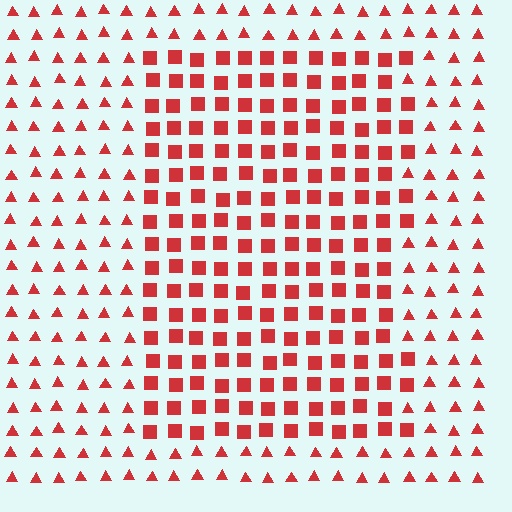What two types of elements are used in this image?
The image uses squares inside the rectangle region and triangles outside it.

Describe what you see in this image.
The image is filled with small red elements arranged in a uniform grid. A rectangle-shaped region contains squares, while the surrounding area contains triangles. The boundary is defined purely by the change in element shape.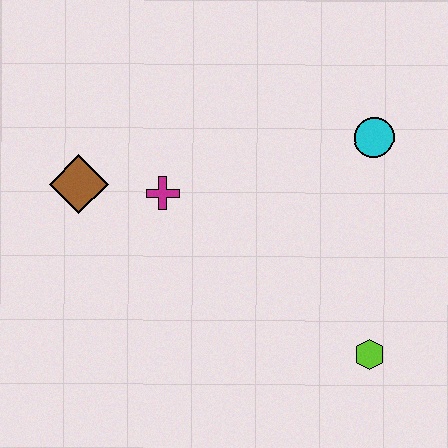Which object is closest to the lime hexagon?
The cyan circle is closest to the lime hexagon.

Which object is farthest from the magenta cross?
The lime hexagon is farthest from the magenta cross.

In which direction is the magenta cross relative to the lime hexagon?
The magenta cross is to the left of the lime hexagon.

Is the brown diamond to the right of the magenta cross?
No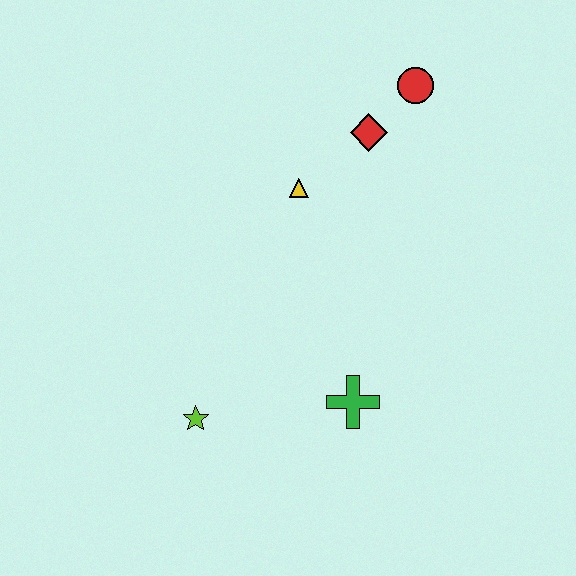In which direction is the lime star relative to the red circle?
The lime star is below the red circle.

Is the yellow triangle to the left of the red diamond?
Yes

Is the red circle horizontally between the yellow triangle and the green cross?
No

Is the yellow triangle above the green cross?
Yes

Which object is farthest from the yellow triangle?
The lime star is farthest from the yellow triangle.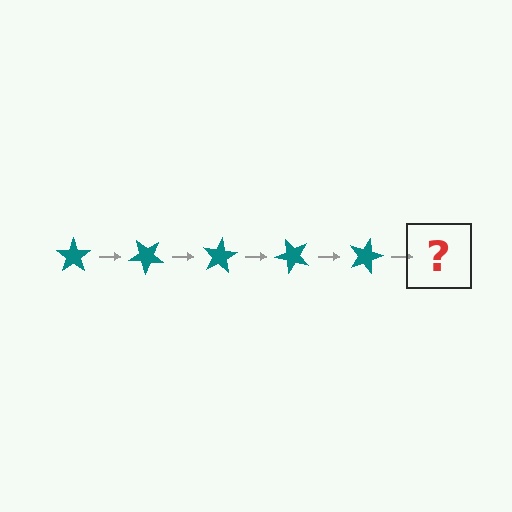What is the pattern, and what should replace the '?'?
The pattern is that the star rotates 40 degrees each step. The '?' should be a teal star rotated 200 degrees.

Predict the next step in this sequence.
The next step is a teal star rotated 200 degrees.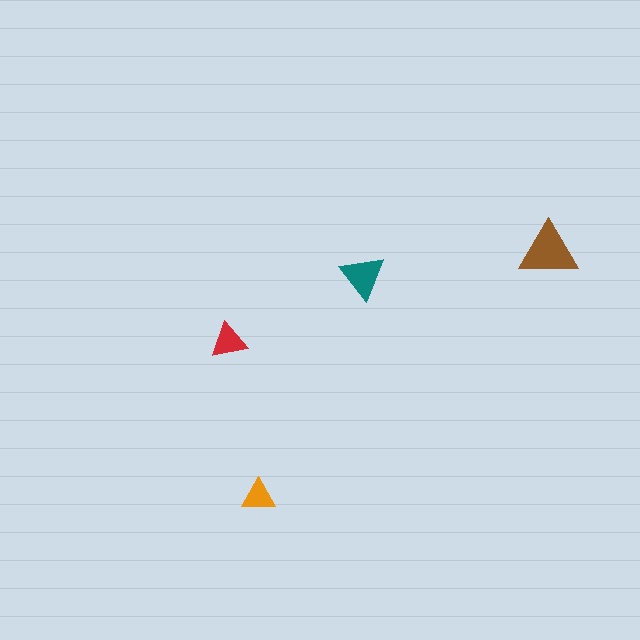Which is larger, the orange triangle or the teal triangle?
The teal one.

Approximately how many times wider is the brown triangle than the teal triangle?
About 1.5 times wider.